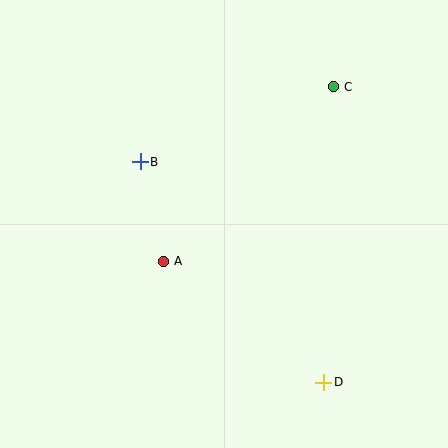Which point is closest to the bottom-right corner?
Point D is closest to the bottom-right corner.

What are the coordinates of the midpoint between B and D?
The midpoint between B and D is at (232, 272).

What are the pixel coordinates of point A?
Point A is at (164, 261).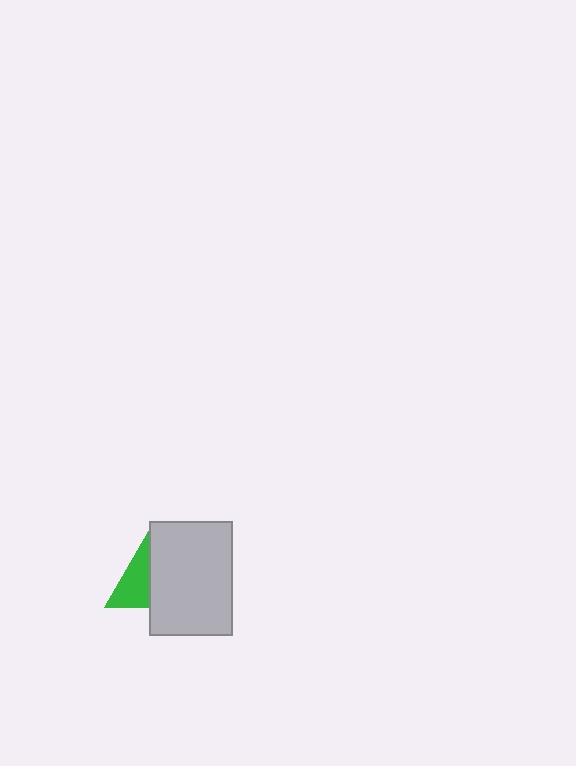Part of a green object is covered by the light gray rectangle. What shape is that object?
It is a triangle.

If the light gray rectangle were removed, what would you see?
You would see the complete green triangle.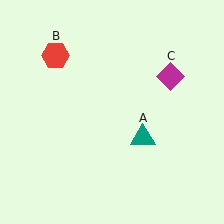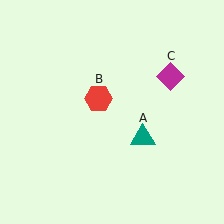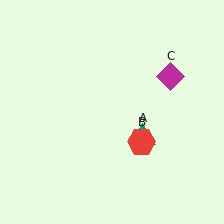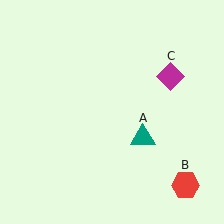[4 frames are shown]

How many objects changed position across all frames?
1 object changed position: red hexagon (object B).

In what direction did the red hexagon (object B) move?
The red hexagon (object B) moved down and to the right.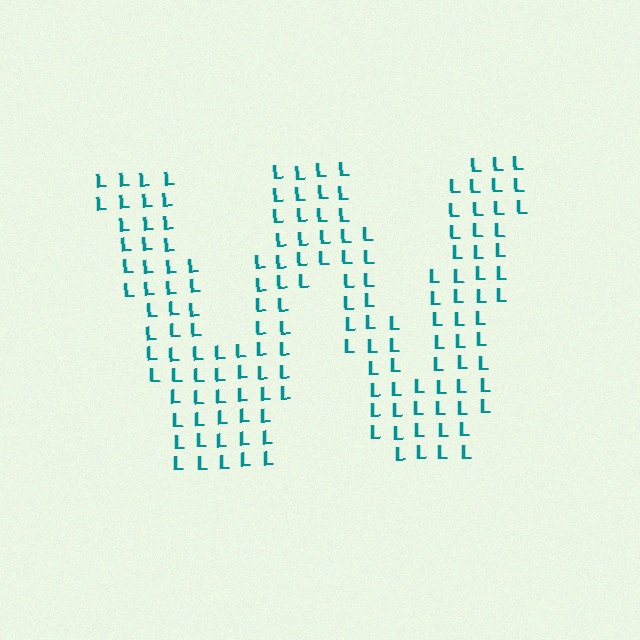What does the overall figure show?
The overall figure shows the letter W.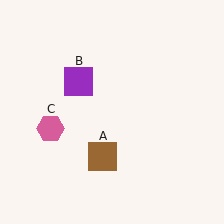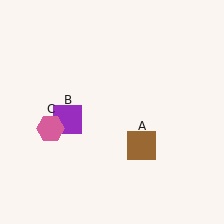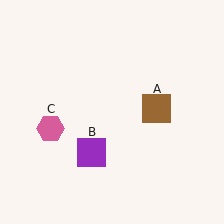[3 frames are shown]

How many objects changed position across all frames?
2 objects changed position: brown square (object A), purple square (object B).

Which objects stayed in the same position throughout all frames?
Pink hexagon (object C) remained stationary.